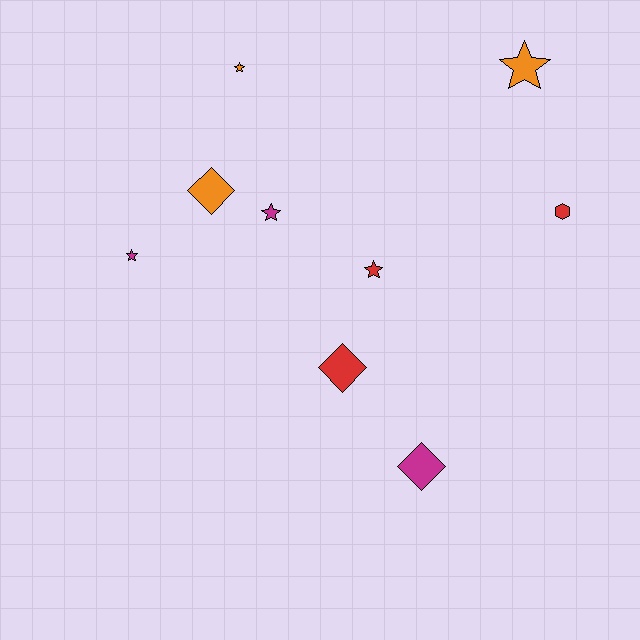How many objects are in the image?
There are 9 objects.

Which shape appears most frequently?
Star, with 5 objects.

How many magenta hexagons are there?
There are no magenta hexagons.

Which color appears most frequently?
Red, with 3 objects.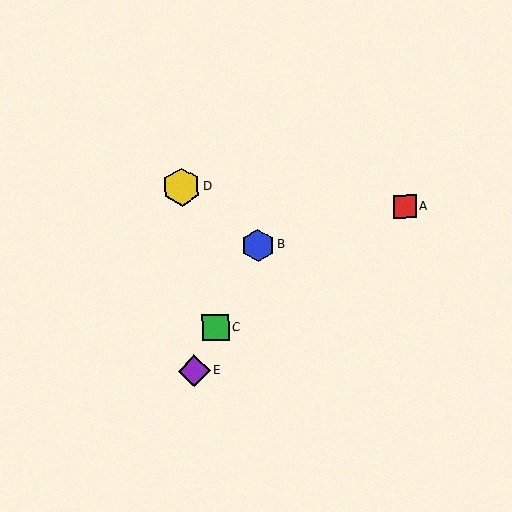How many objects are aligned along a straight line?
3 objects (B, C, E) are aligned along a straight line.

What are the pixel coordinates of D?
Object D is at (182, 187).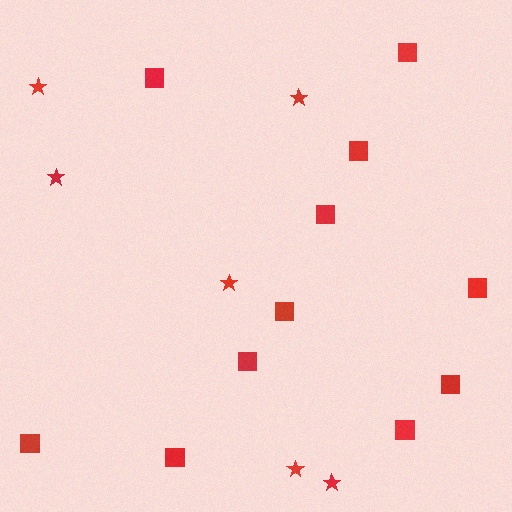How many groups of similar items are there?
There are 2 groups: one group of squares (11) and one group of stars (6).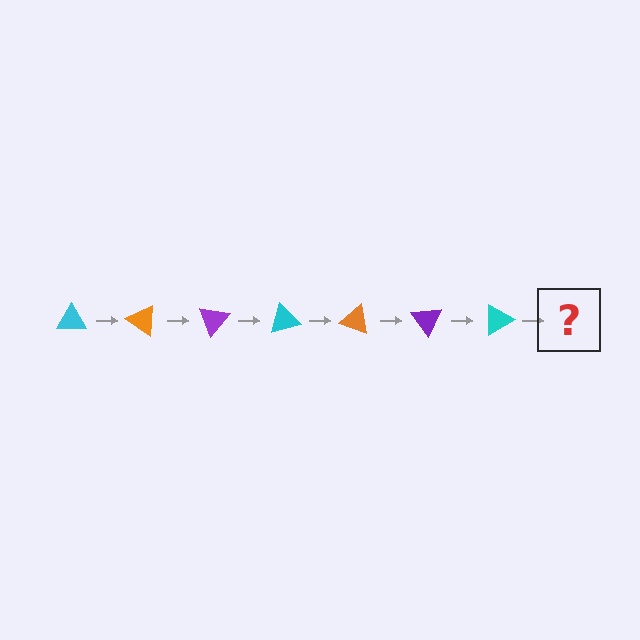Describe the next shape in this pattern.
It should be an orange triangle, rotated 245 degrees from the start.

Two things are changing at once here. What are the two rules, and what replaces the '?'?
The two rules are that it rotates 35 degrees each step and the color cycles through cyan, orange, and purple. The '?' should be an orange triangle, rotated 245 degrees from the start.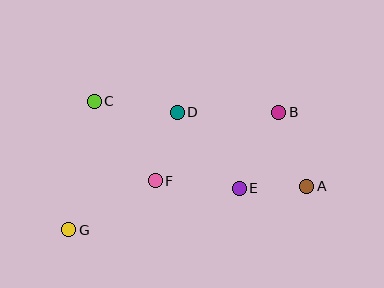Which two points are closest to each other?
Points A and E are closest to each other.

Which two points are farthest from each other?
Points A and G are farthest from each other.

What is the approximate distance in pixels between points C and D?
The distance between C and D is approximately 84 pixels.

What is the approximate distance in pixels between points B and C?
The distance between B and C is approximately 185 pixels.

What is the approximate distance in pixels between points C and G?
The distance between C and G is approximately 131 pixels.